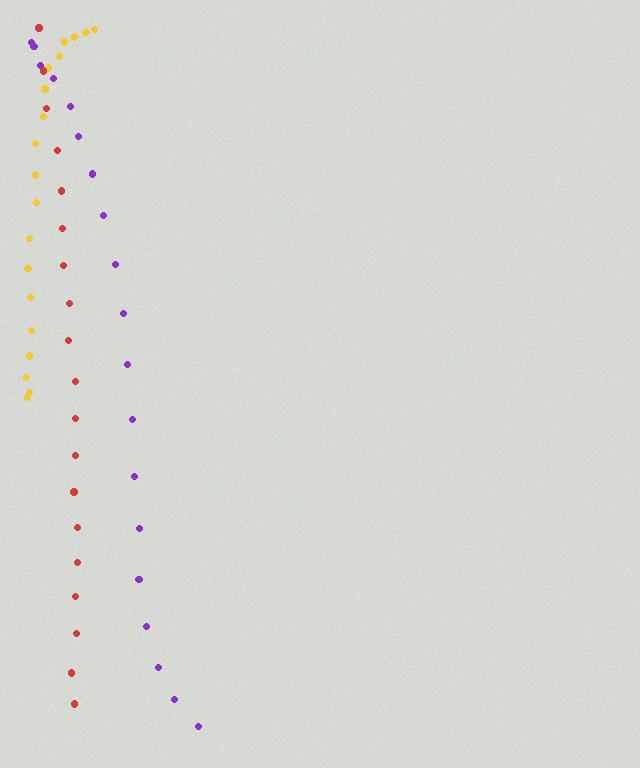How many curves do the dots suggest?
There are 3 distinct paths.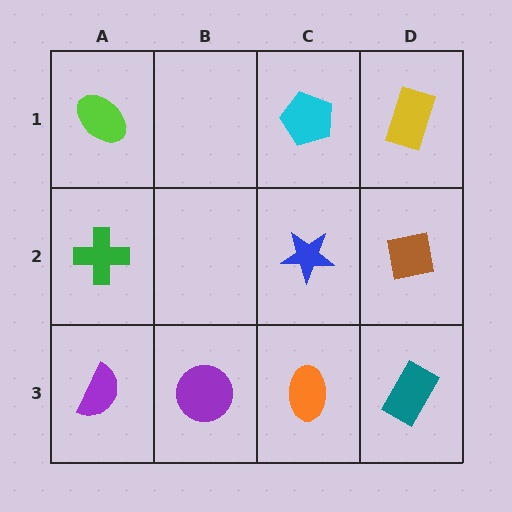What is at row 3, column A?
A purple semicircle.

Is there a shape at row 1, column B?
No, that cell is empty.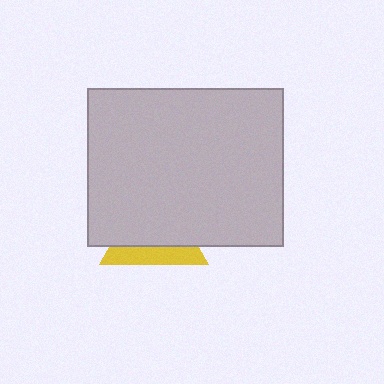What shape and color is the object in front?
The object in front is a light gray rectangle.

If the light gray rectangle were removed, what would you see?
You would see the complete yellow triangle.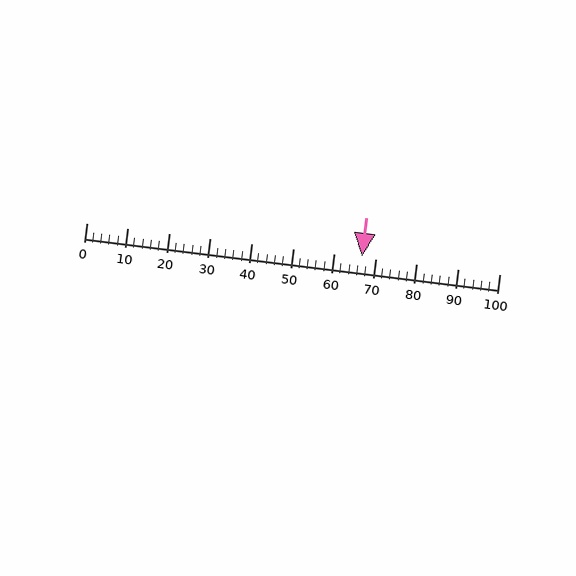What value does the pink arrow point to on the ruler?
The pink arrow points to approximately 67.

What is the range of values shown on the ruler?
The ruler shows values from 0 to 100.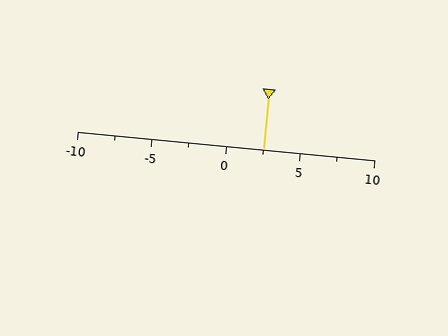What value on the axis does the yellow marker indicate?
The marker indicates approximately 2.5.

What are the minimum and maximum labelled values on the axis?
The axis runs from -10 to 10.